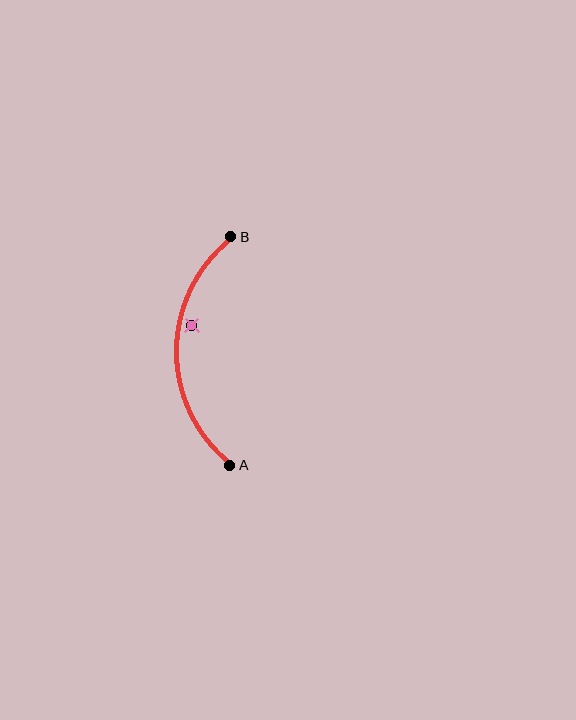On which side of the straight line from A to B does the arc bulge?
The arc bulges to the left of the straight line connecting A and B.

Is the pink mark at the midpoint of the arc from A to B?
No — the pink mark does not lie on the arc at all. It sits slightly inside the curve.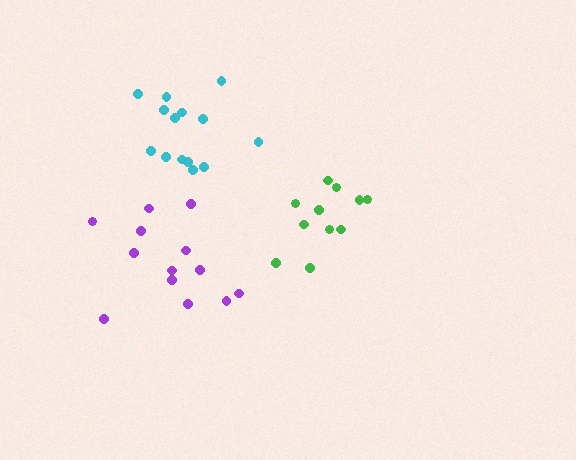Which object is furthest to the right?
The green cluster is rightmost.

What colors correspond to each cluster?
The clusters are colored: purple, green, cyan.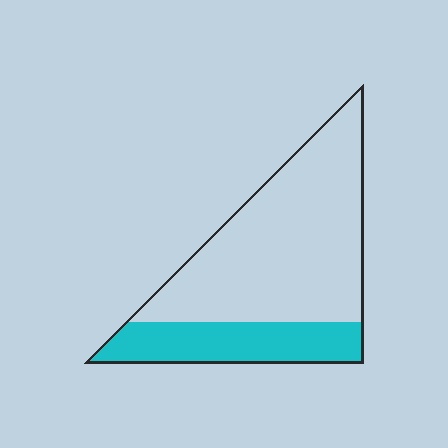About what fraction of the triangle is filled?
About one quarter (1/4).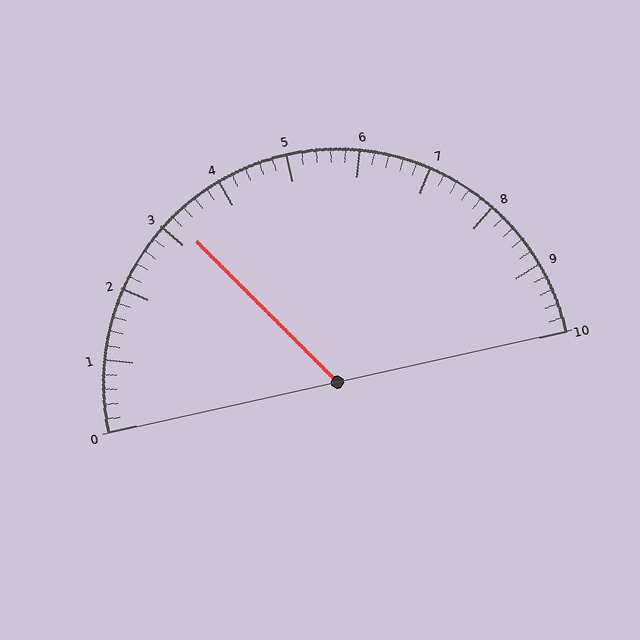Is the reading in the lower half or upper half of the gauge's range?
The reading is in the lower half of the range (0 to 10).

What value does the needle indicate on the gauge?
The needle indicates approximately 3.2.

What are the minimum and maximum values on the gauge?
The gauge ranges from 0 to 10.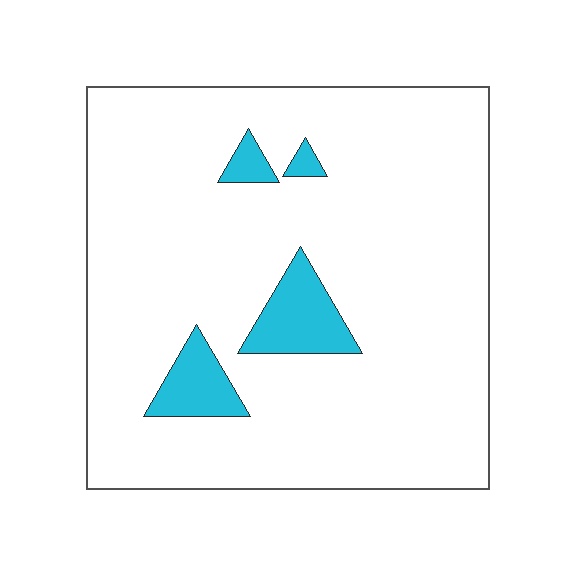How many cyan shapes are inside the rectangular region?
4.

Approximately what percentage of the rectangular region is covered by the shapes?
Approximately 10%.